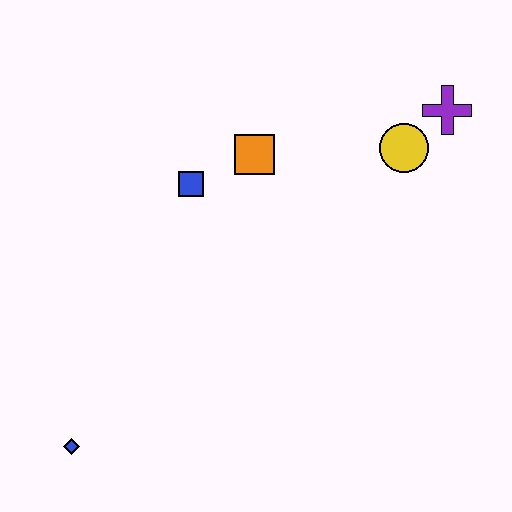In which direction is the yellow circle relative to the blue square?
The yellow circle is to the right of the blue square.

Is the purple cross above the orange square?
Yes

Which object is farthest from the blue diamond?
The purple cross is farthest from the blue diamond.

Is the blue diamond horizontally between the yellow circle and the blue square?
No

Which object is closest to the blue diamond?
The blue square is closest to the blue diamond.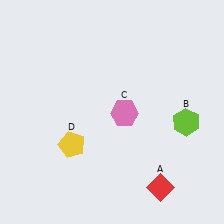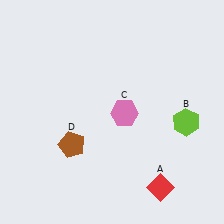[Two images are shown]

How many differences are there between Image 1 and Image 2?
There is 1 difference between the two images.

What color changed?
The pentagon (D) changed from yellow in Image 1 to brown in Image 2.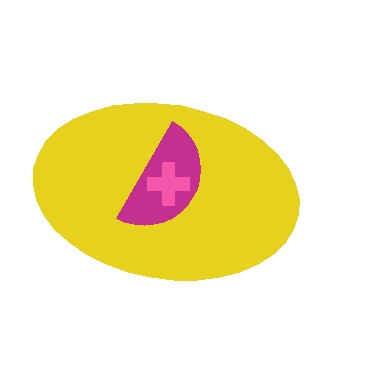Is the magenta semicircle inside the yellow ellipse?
Yes.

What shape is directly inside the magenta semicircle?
The pink cross.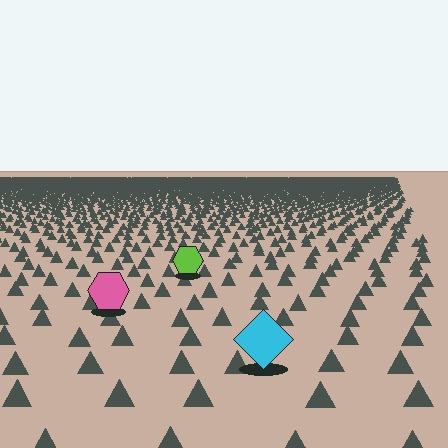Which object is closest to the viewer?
The cyan diamond is closest. The texture marks near it are larger and more spread out.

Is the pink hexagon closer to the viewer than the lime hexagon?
Yes. The pink hexagon is closer — you can tell from the texture gradient: the ground texture is coarser near it.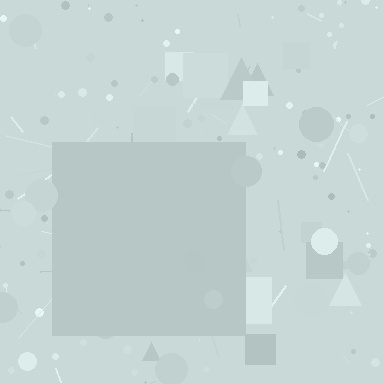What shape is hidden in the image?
A square is hidden in the image.